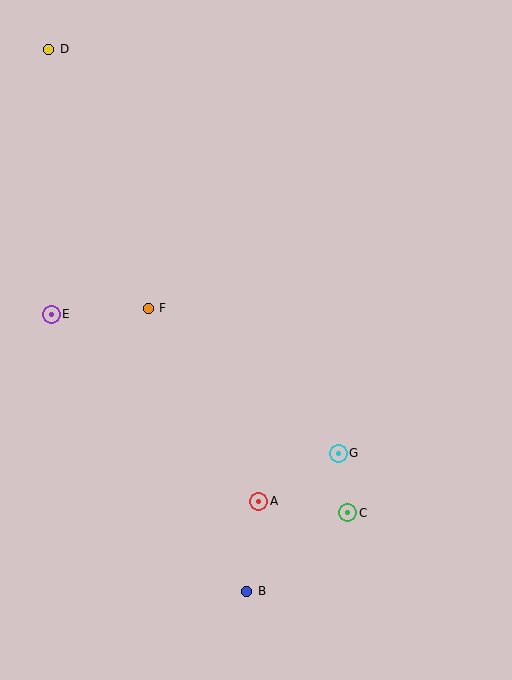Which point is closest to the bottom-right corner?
Point C is closest to the bottom-right corner.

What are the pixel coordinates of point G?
Point G is at (338, 453).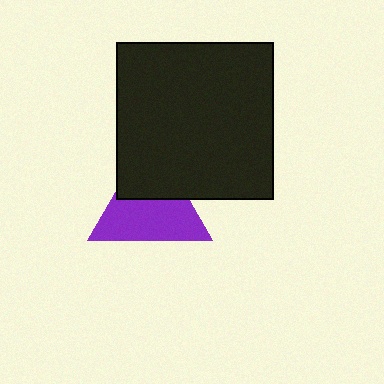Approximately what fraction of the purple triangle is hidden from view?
Roughly 38% of the purple triangle is hidden behind the black square.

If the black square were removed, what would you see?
You would see the complete purple triangle.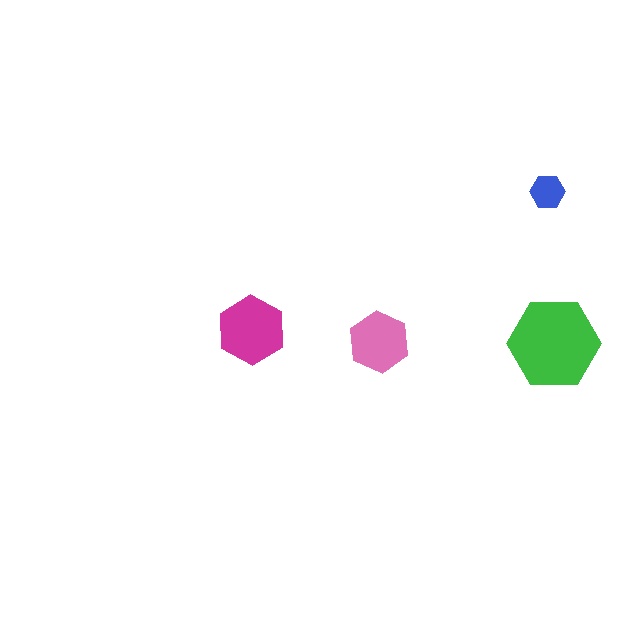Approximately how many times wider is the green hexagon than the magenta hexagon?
About 1.5 times wider.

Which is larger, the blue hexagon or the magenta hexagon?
The magenta one.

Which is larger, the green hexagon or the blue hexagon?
The green one.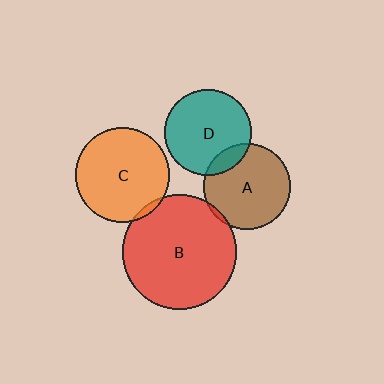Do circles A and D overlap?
Yes.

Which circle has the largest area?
Circle B (red).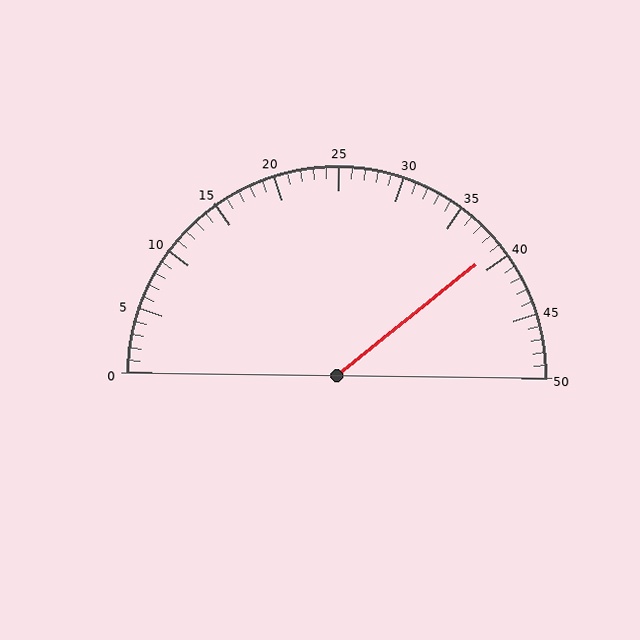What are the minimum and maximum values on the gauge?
The gauge ranges from 0 to 50.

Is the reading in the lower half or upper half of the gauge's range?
The reading is in the upper half of the range (0 to 50).